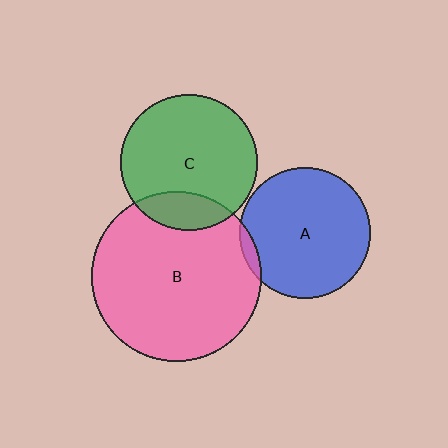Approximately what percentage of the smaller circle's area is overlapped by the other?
Approximately 5%.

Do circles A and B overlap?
Yes.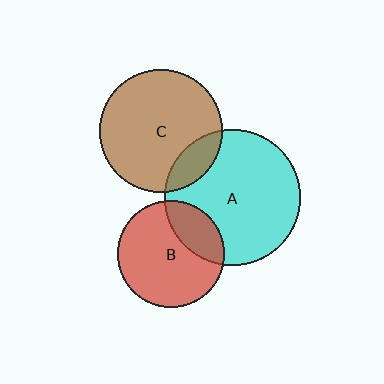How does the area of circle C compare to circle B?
Approximately 1.3 times.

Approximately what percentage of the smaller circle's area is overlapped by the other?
Approximately 25%.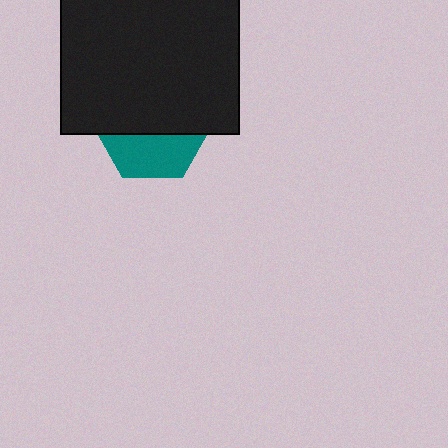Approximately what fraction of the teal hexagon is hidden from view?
Roughly 62% of the teal hexagon is hidden behind the black rectangle.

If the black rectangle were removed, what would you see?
You would see the complete teal hexagon.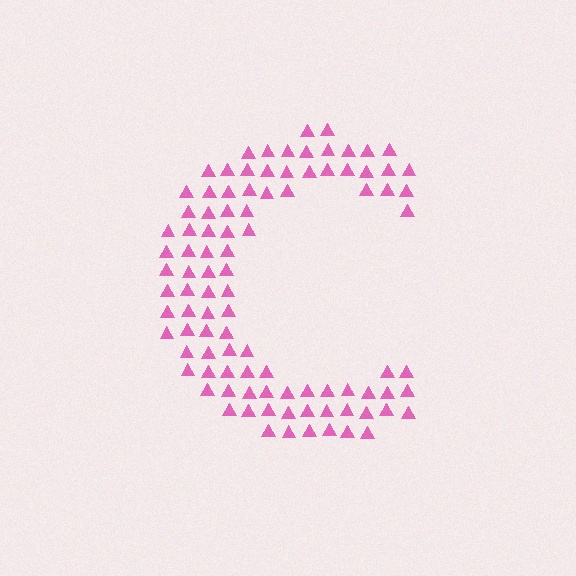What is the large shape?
The large shape is the letter C.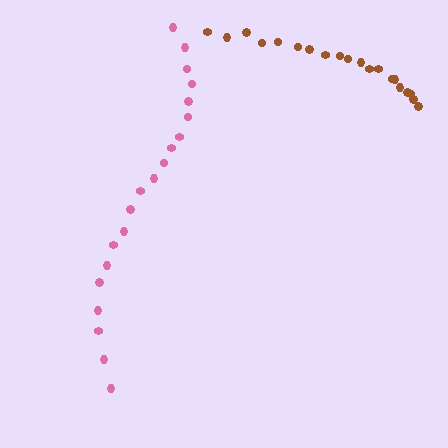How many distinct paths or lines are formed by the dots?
There are 2 distinct paths.